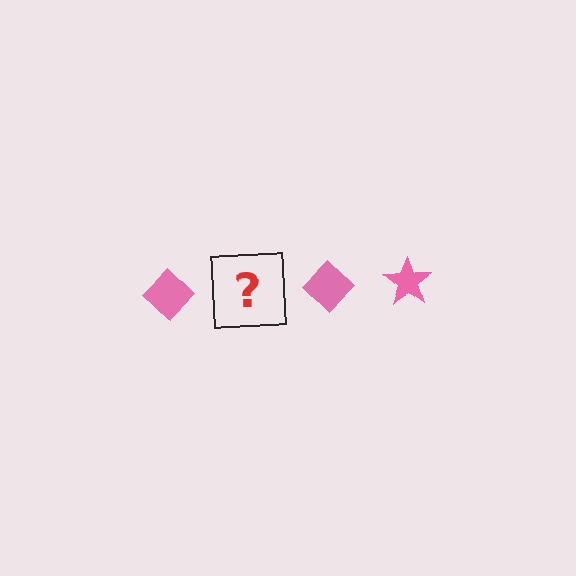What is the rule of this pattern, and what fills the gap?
The rule is that the pattern cycles through diamond, star shapes in pink. The gap should be filled with a pink star.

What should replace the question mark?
The question mark should be replaced with a pink star.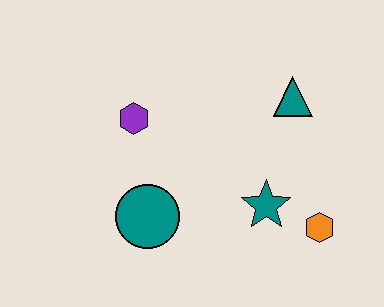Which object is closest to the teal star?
The orange hexagon is closest to the teal star.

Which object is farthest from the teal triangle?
The teal circle is farthest from the teal triangle.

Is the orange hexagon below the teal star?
Yes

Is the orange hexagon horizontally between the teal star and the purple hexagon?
No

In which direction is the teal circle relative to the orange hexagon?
The teal circle is to the left of the orange hexagon.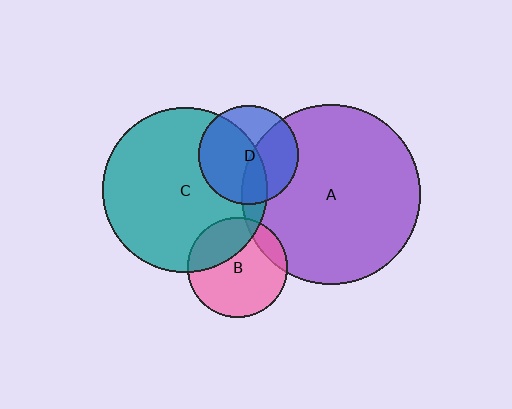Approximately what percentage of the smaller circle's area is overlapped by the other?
Approximately 40%.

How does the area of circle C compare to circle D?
Approximately 2.8 times.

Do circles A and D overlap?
Yes.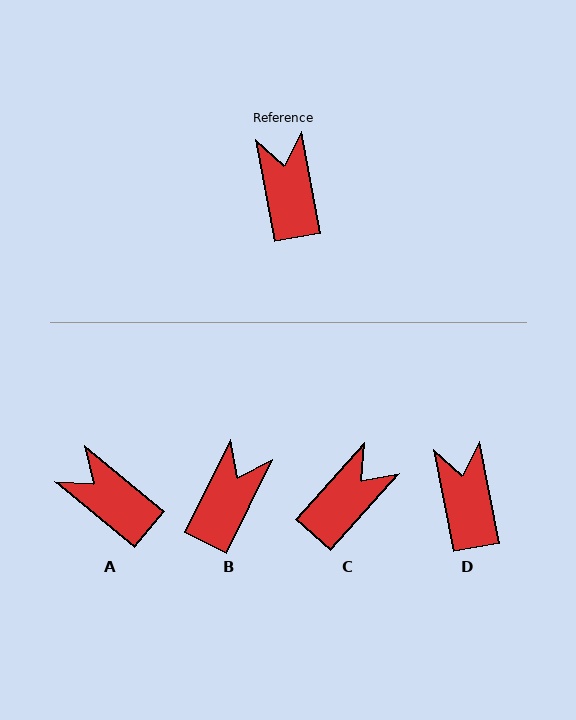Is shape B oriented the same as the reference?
No, it is off by about 36 degrees.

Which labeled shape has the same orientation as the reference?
D.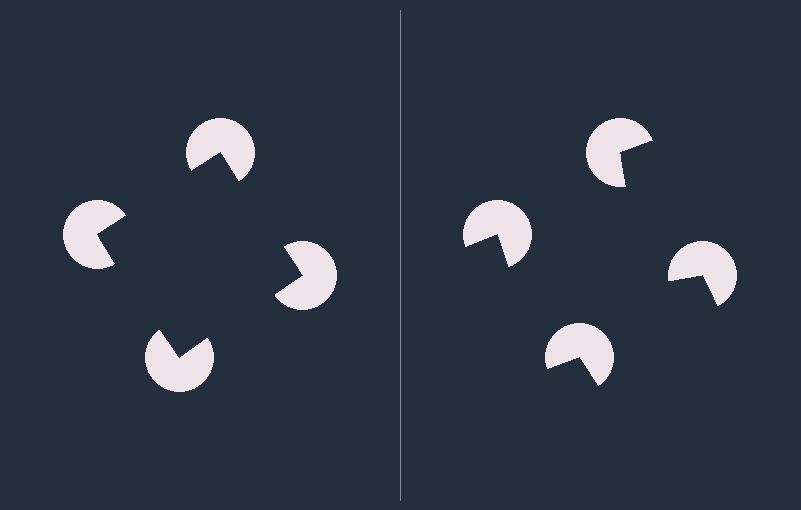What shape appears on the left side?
An illusory square.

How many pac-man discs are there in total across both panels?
8 — 4 on each side.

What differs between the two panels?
The pac-man discs are positioned identically on both sides; only the wedge orientations differ. On the left they align to a square; on the right they are misaligned.